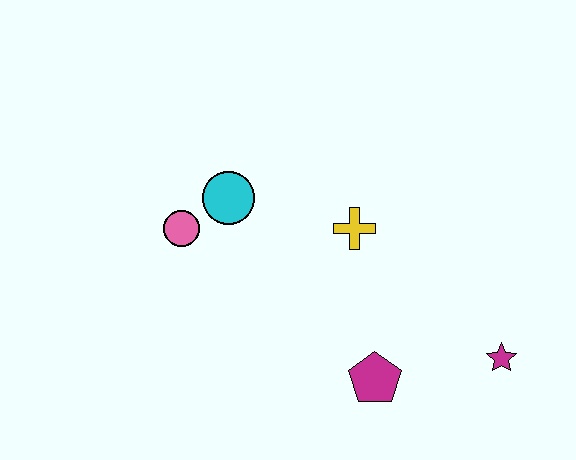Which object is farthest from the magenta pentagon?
The pink circle is farthest from the magenta pentagon.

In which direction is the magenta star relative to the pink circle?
The magenta star is to the right of the pink circle.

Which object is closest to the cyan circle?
The pink circle is closest to the cyan circle.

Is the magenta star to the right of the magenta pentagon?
Yes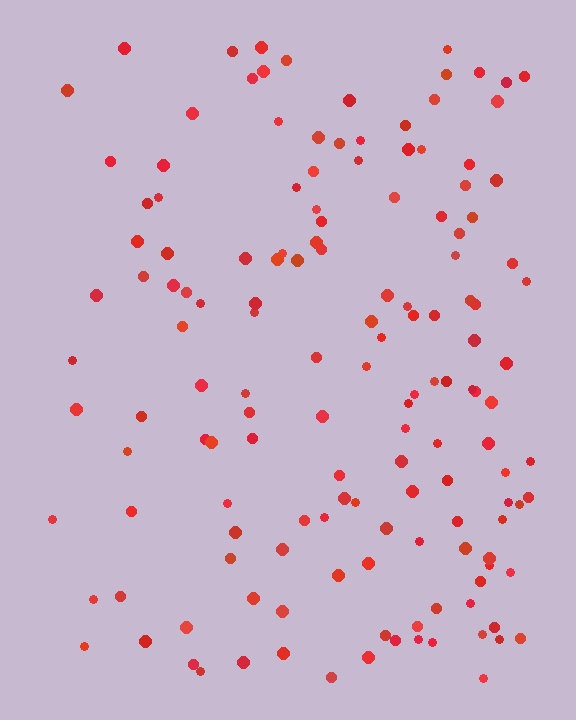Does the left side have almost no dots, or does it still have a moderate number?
Still a moderate number, just noticeably fewer than the right.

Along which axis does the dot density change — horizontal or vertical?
Horizontal.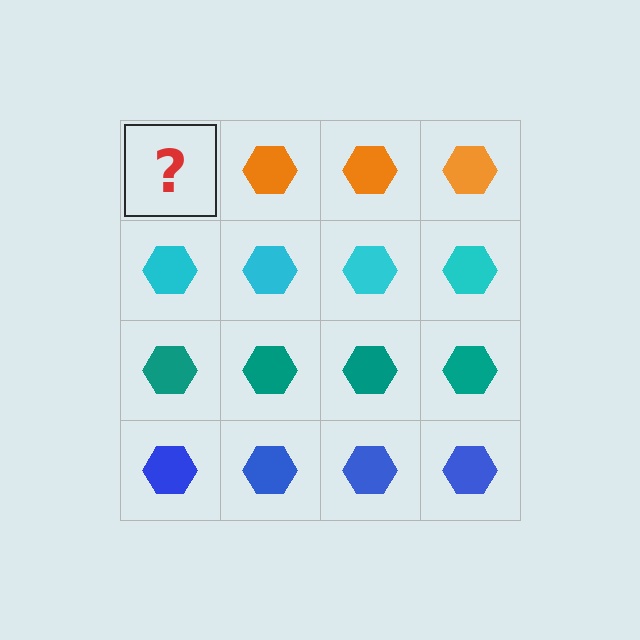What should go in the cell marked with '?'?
The missing cell should contain an orange hexagon.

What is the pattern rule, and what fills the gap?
The rule is that each row has a consistent color. The gap should be filled with an orange hexagon.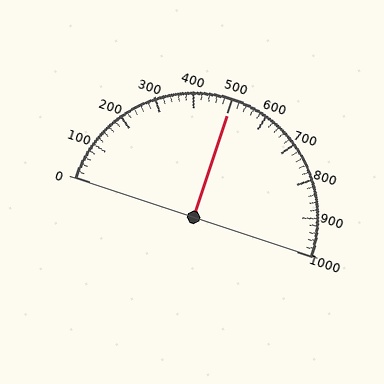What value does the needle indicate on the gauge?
The needle indicates approximately 500.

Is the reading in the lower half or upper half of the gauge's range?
The reading is in the upper half of the range (0 to 1000).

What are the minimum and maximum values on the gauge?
The gauge ranges from 0 to 1000.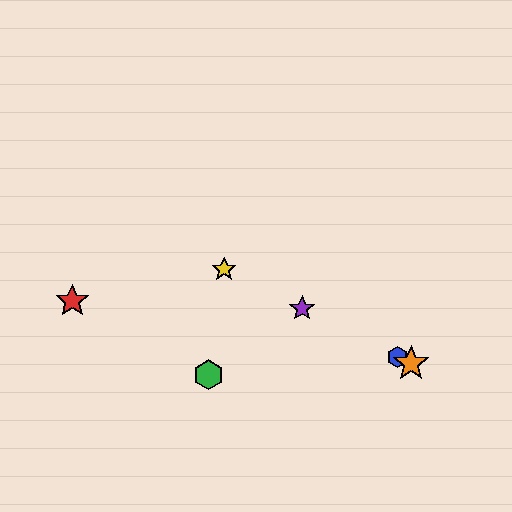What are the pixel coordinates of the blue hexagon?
The blue hexagon is at (397, 357).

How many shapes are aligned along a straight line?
4 shapes (the blue hexagon, the yellow star, the purple star, the orange star) are aligned along a straight line.